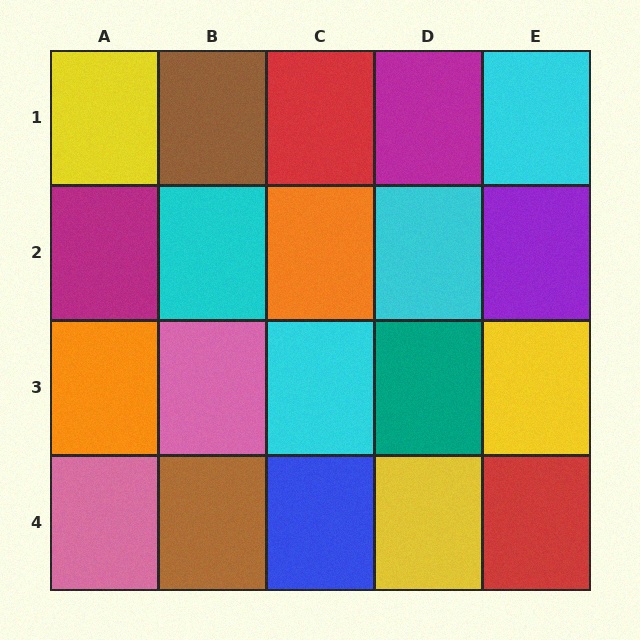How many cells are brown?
2 cells are brown.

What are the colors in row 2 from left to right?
Magenta, cyan, orange, cyan, purple.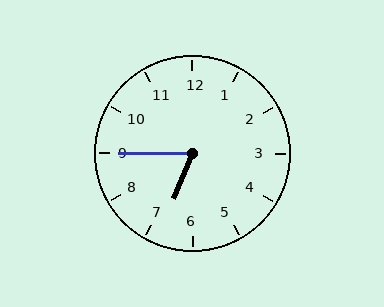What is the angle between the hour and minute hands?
Approximately 68 degrees.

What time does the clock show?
6:45.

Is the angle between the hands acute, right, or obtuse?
It is acute.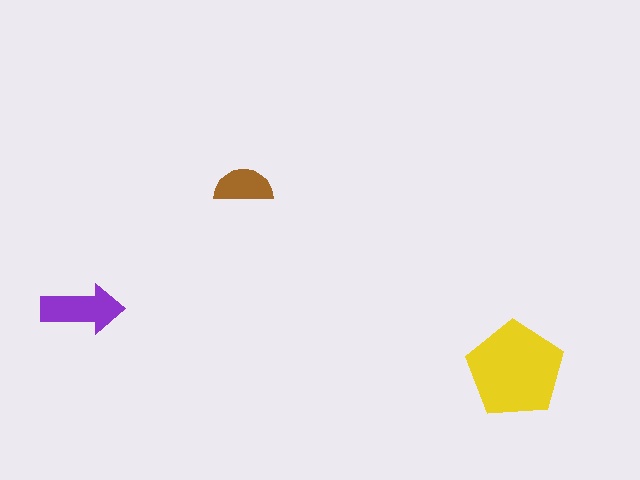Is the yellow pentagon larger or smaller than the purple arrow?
Larger.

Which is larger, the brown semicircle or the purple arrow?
The purple arrow.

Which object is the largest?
The yellow pentagon.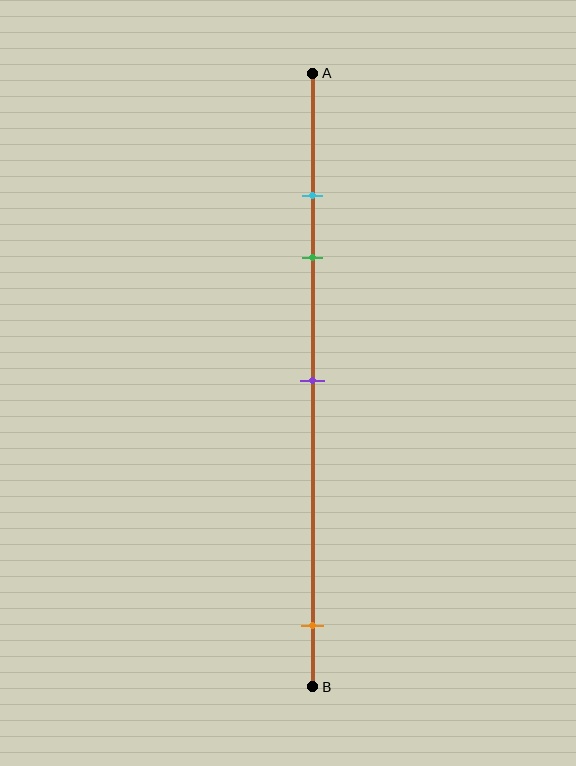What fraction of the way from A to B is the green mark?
The green mark is approximately 30% (0.3) of the way from A to B.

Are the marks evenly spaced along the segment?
No, the marks are not evenly spaced.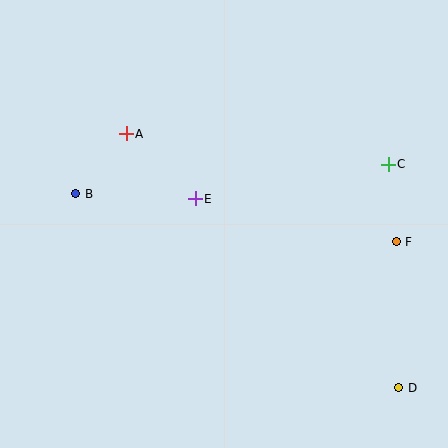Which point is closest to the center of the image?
Point E at (195, 199) is closest to the center.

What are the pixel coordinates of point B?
Point B is at (76, 194).